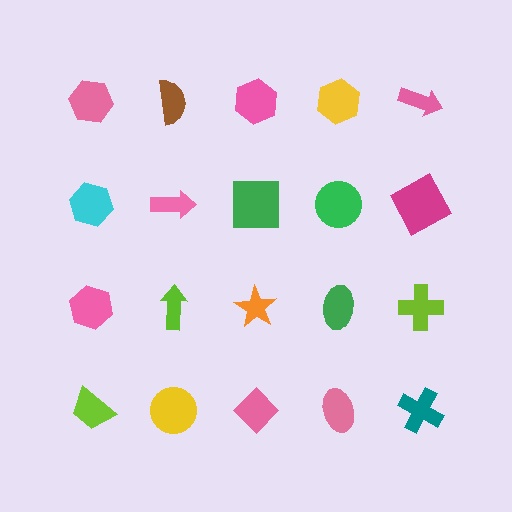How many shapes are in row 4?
5 shapes.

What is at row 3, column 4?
A green ellipse.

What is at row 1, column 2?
A brown semicircle.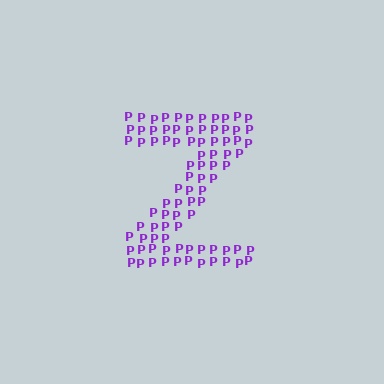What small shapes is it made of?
It is made of small letter P's.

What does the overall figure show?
The overall figure shows the letter Z.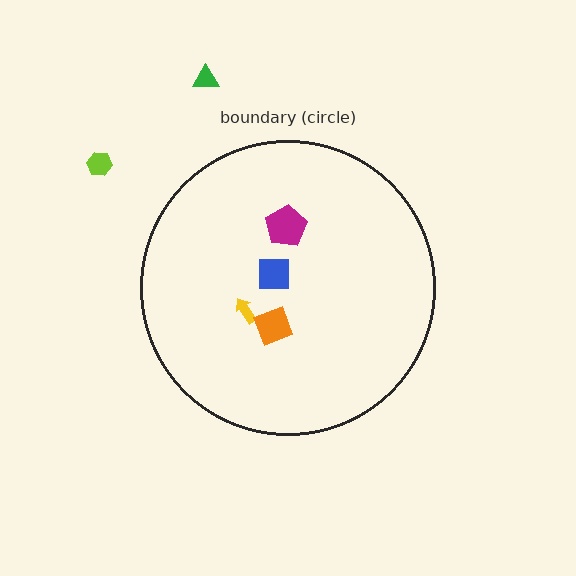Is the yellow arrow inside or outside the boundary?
Inside.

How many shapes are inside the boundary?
4 inside, 2 outside.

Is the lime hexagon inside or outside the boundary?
Outside.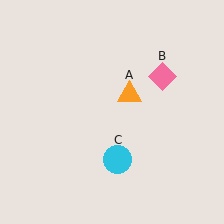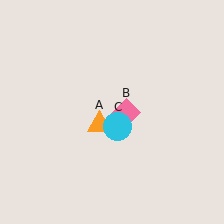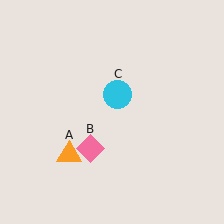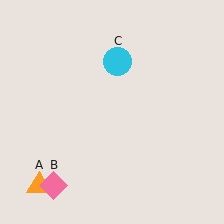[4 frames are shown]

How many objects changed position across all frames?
3 objects changed position: orange triangle (object A), pink diamond (object B), cyan circle (object C).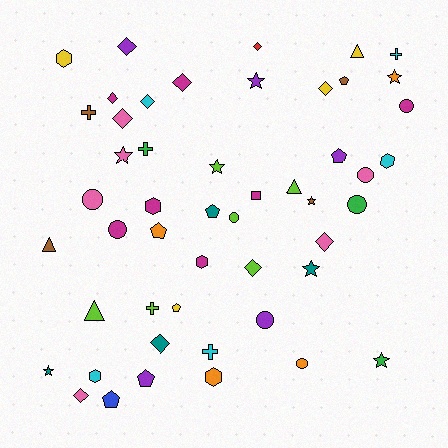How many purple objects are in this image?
There are 5 purple objects.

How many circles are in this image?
There are 8 circles.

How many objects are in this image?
There are 50 objects.